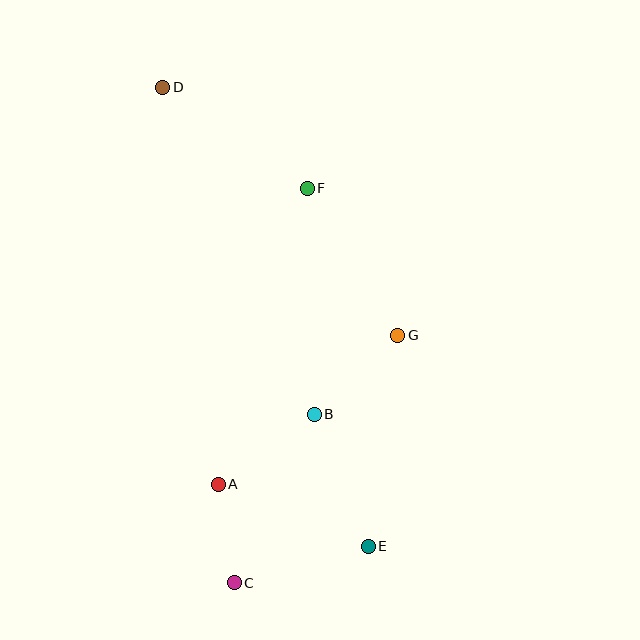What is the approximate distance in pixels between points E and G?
The distance between E and G is approximately 213 pixels.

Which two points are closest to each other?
Points A and C are closest to each other.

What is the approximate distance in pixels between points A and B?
The distance between A and B is approximately 119 pixels.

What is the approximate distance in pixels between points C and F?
The distance between C and F is approximately 401 pixels.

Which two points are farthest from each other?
Points D and E are farthest from each other.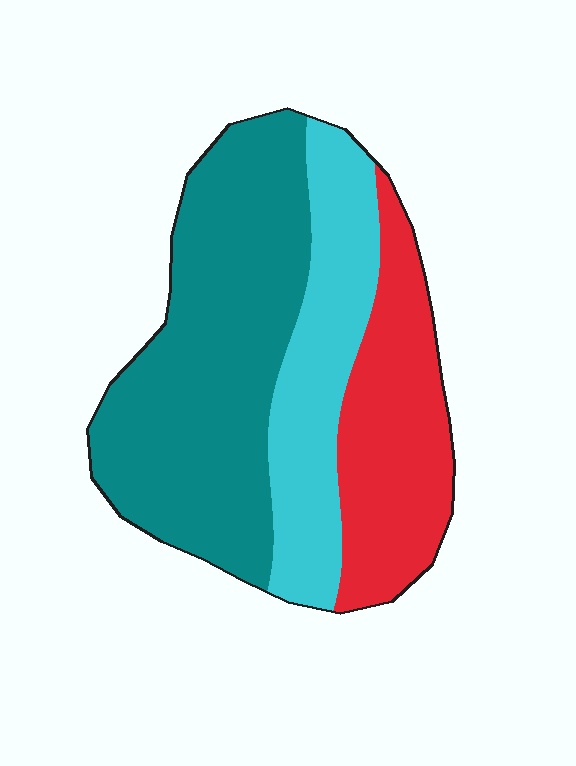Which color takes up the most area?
Teal, at roughly 50%.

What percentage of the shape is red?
Red takes up between a quarter and a half of the shape.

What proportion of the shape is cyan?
Cyan takes up between a quarter and a half of the shape.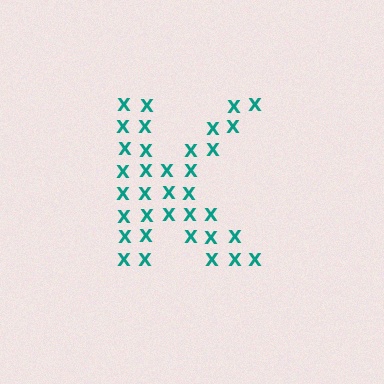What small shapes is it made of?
It is made of small letter X's.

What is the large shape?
The large shape is the letter K.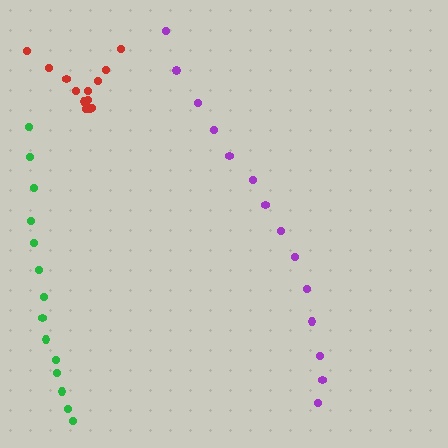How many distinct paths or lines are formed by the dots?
There are 3 distinct paths.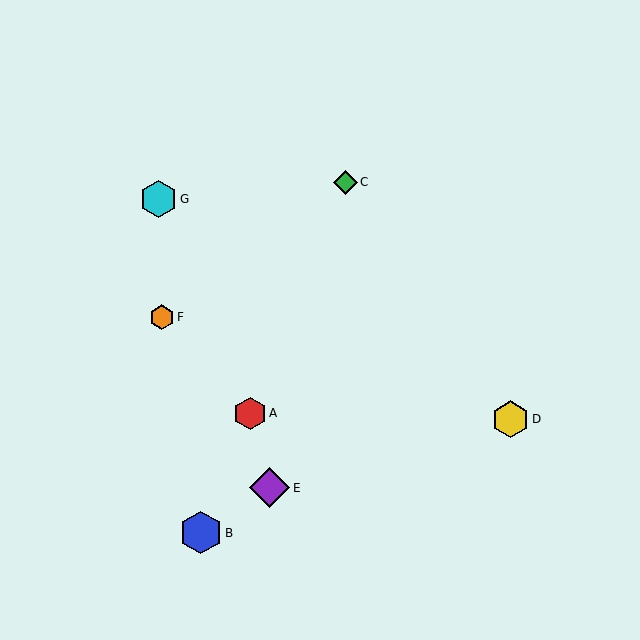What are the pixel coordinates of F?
Object F is at (162, 317).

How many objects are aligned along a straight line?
3 objects (A, B, C) are aligned along a straight line.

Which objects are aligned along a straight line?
Objects A, B, C are aligned along a straight line.